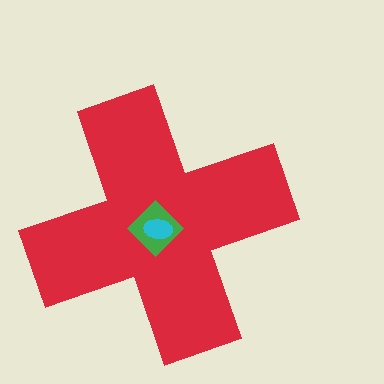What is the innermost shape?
The cyan ellipse.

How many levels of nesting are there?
3.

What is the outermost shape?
The red cross.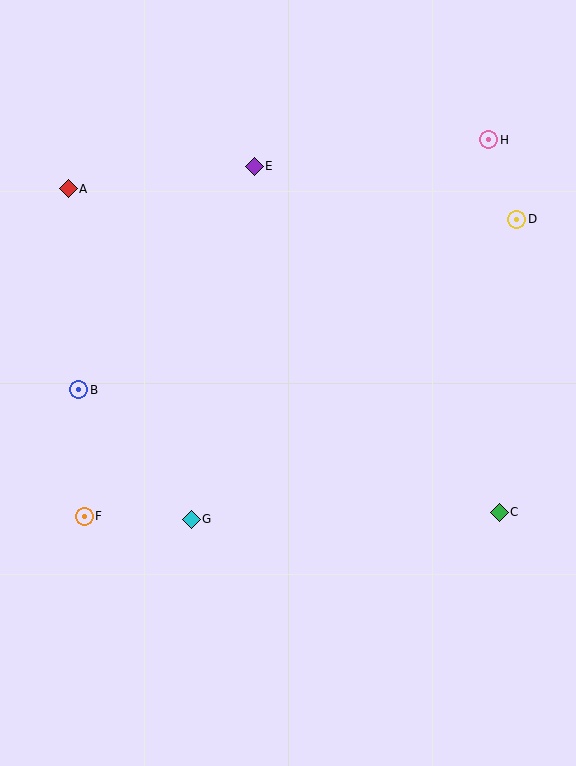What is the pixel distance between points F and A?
The distance between F and A is 327 pixels.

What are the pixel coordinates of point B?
Point B is at (79, 390).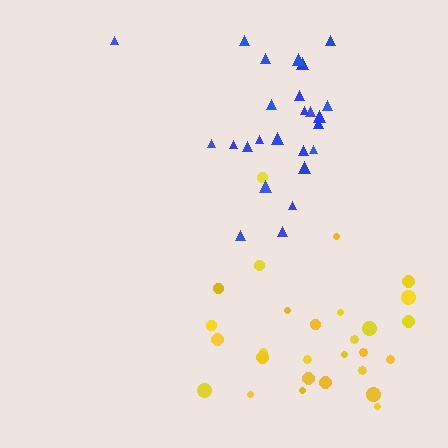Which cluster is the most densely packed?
Blue.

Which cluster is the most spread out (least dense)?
Yellow.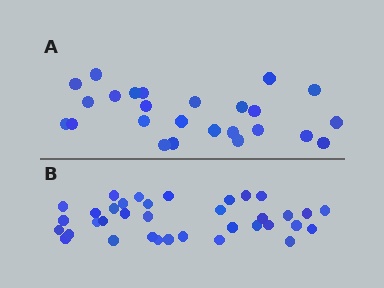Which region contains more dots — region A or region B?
Region B (the bottom region) has more dots.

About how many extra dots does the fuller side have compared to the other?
Region B has roughly 12 or so more dots than region A.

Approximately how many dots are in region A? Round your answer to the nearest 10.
About 20 dots. (The exact count is 25, which rounds to 20.)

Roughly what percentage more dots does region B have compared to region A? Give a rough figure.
About 45% more.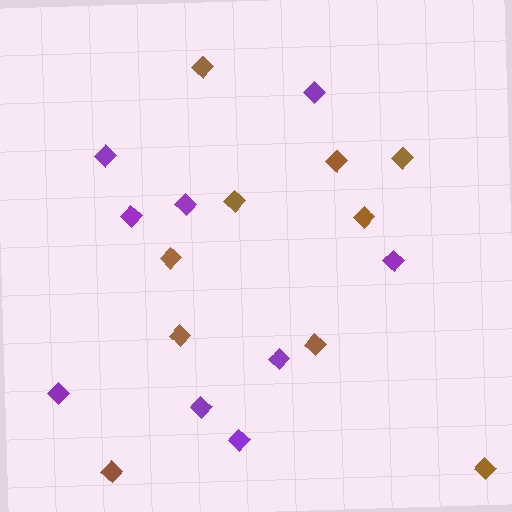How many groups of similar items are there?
There are 2 groups: one group of brown diamonds (10) and one group of purple diamonds (9).